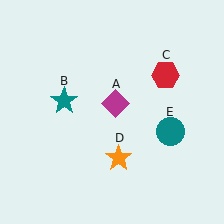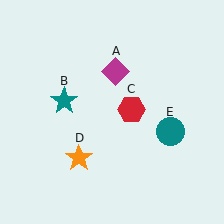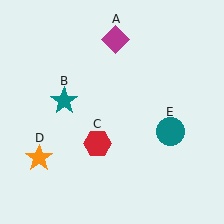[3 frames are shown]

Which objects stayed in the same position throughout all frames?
Teal star (object B) and teal circle (object E) remained stationary.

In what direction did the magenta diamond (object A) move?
The magenta diamond (object A) moved up.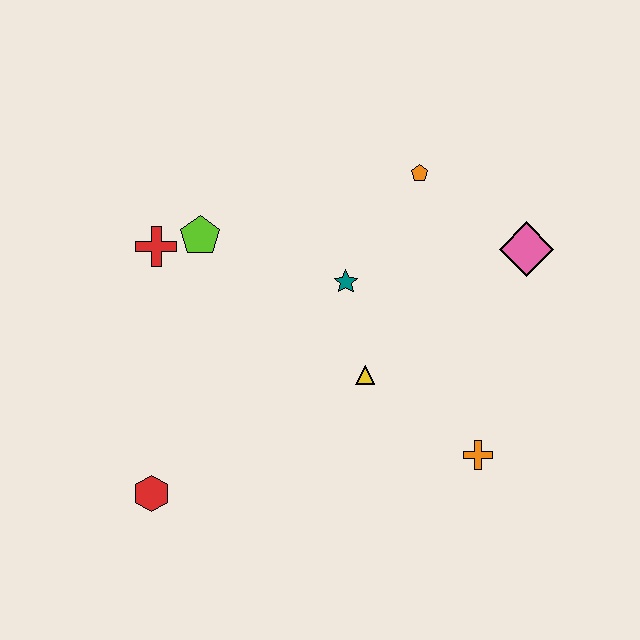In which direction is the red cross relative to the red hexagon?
The red cross is above the red hexagon.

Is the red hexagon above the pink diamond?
No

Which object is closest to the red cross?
The lime pentagon is closest to the red cross.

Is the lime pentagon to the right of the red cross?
Yes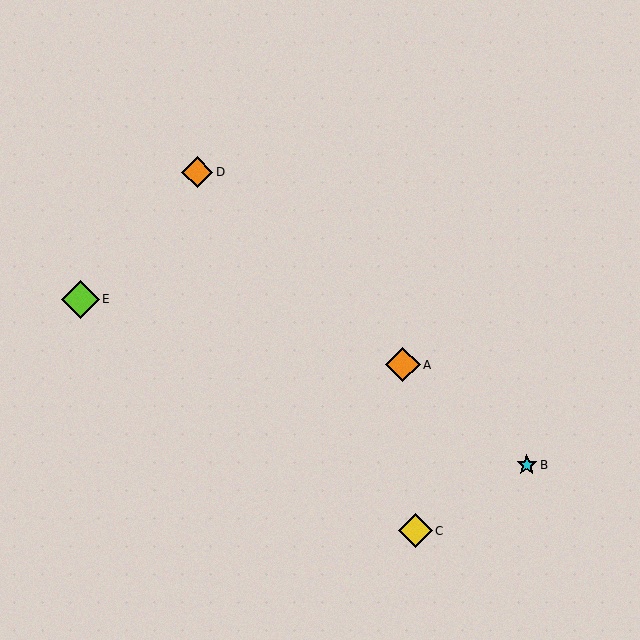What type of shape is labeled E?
Shape E is a lime diamond.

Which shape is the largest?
The lime diamond (labeled E) is the largest.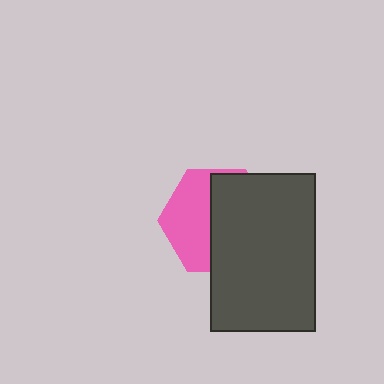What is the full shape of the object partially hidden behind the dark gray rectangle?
The partially hidden object is a pink hexagon.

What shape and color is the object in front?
The object in front is a dark gray rectangle.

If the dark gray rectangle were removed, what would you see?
You would see the complete pink hexagon.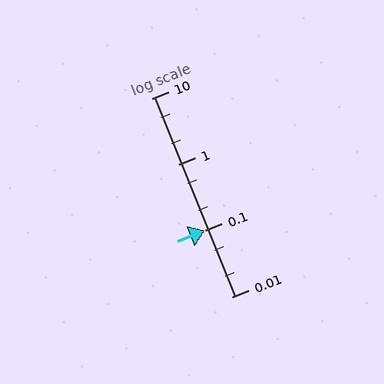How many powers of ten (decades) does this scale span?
The scale spans 3 decades, from 0.01 to 10.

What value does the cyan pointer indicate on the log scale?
The pointer indicates approximately 0.1.